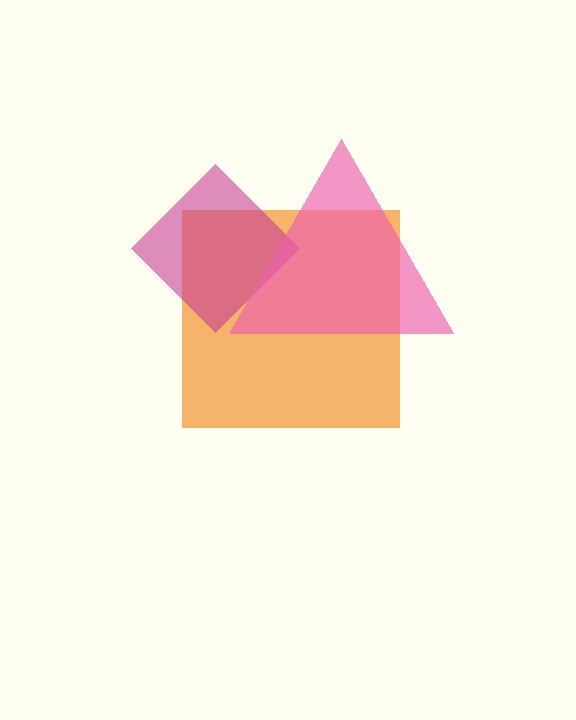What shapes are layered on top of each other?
The layered shapes are: an orange square, a magenta diamond, a pink triangle.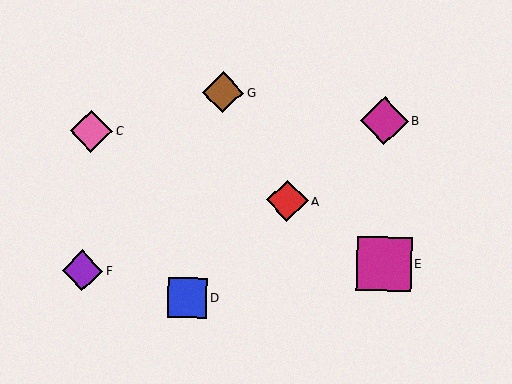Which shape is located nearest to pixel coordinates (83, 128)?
The pink diamond (labeled C) at (91, 131) is nearest to that location.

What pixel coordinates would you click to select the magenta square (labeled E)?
Click at (384, 264) to select the magenta square E.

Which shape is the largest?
The magenta square (labeled E) is the largest.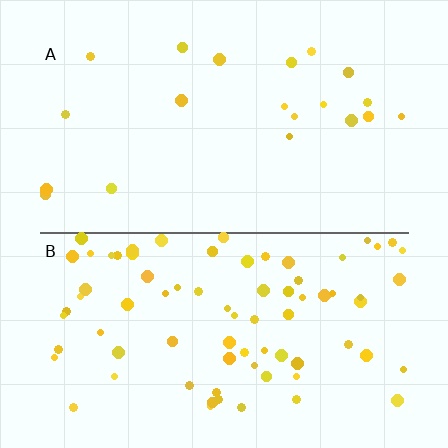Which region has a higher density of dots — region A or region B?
B (the bottom).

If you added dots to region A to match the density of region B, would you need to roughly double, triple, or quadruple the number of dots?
Approximately quadruple.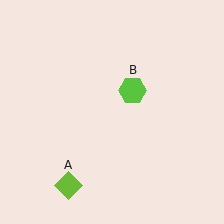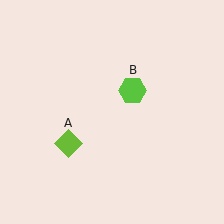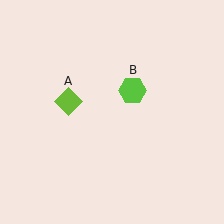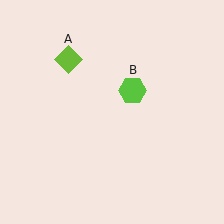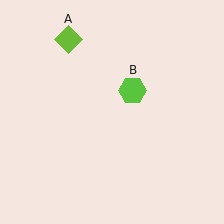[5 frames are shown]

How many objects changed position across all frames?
1 object changed position: lime diamond (object A).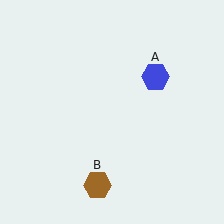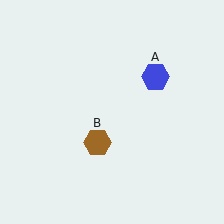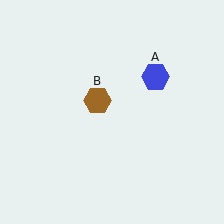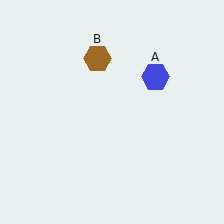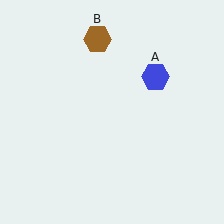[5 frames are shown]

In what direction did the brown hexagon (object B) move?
The brown hexagon (object B) moved up.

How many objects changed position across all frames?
1 object changed position: brown hexagon (object B).